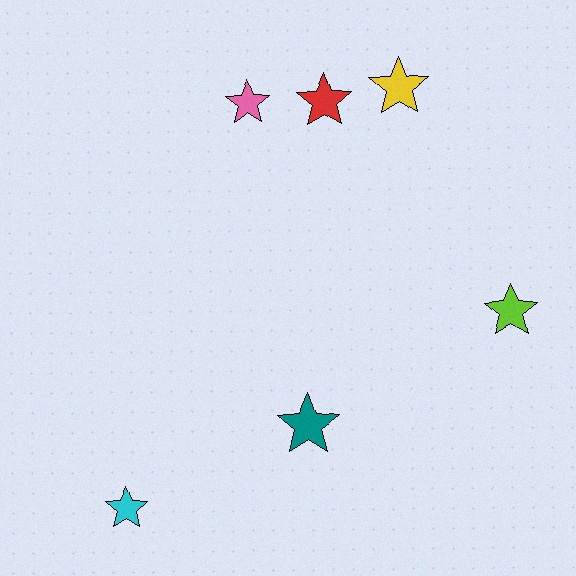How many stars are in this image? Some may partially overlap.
There are 6 stars.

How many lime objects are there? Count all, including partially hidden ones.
There is 1 lime object.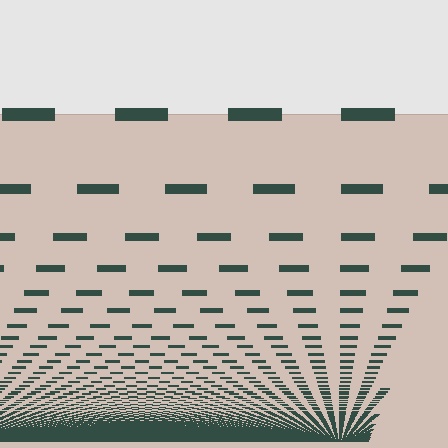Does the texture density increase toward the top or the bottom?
Density increases toward the bottom.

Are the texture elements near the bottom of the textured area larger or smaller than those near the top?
Smaller. The gradient is inverted — elements near the bottom are smaller and denser.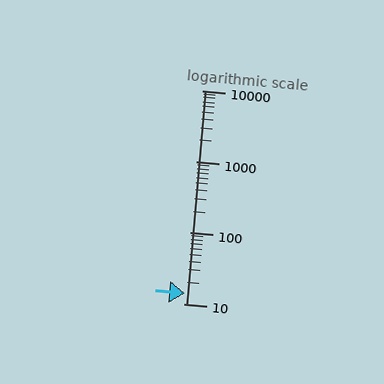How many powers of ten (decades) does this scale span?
The scale spans 3 decades, from 10 to 10000.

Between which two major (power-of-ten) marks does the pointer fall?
The pointer is between 10 and 100.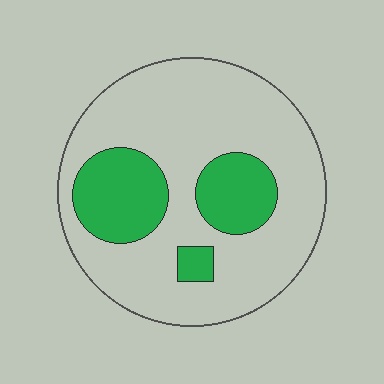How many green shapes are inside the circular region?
3.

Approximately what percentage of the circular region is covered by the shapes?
Approximately 25%.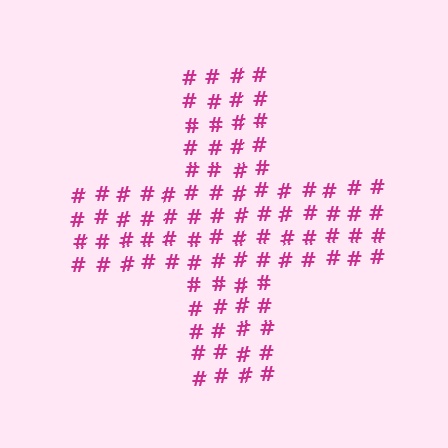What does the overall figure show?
The overall figure shows a cross.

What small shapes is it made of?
It is made of small hash symbols.